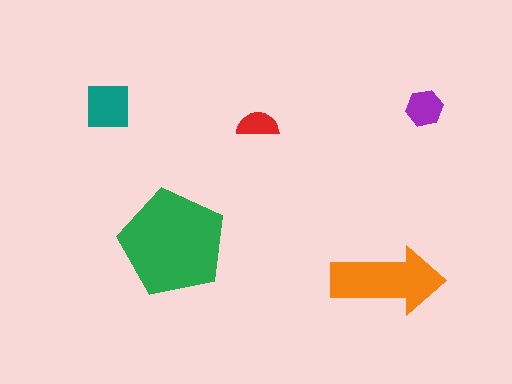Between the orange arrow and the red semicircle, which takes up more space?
The orange arrow.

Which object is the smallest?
The red semicircle.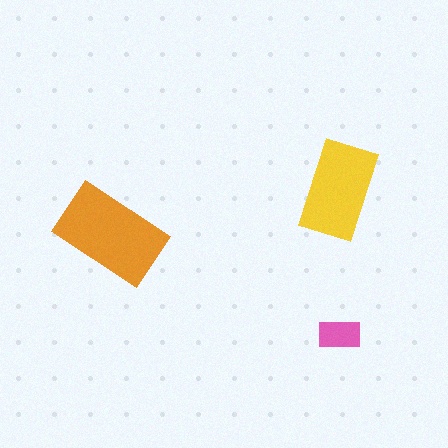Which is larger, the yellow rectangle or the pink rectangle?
The yellow one.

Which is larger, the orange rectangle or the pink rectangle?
The orange one.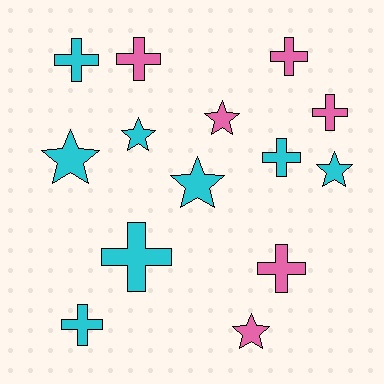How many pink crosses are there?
There are 4 pink crosses.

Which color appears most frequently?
Cyan, with 8 objects.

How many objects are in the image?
There are 14 objects.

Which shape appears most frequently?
Cross, with 8 objects.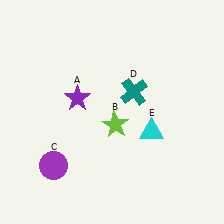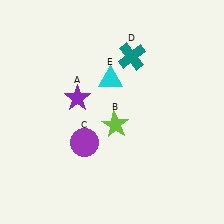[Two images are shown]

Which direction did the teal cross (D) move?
The teal cross (D) moved up.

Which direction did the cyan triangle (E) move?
The cyan triangle (E) moved up.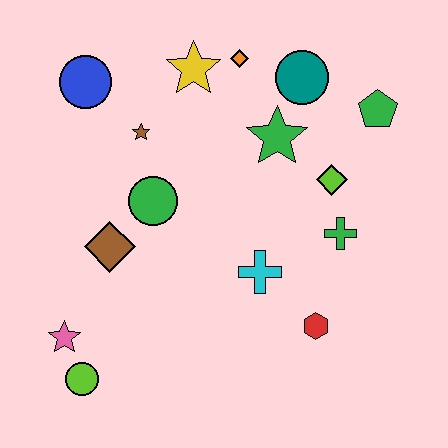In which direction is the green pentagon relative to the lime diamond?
The green pentagon is above the lime diamond.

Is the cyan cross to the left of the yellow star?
No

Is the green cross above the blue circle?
No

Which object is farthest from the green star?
The lime circle is farthest from the green star.